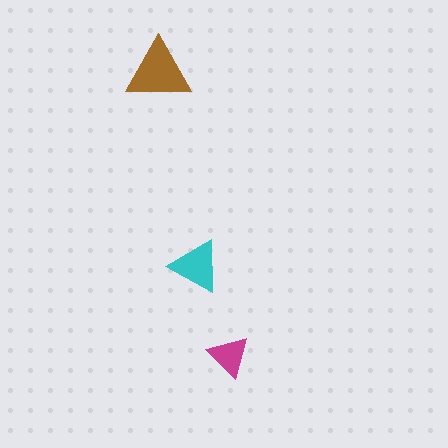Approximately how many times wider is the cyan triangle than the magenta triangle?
About 1.5 times wider.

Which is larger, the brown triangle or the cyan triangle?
The brown one.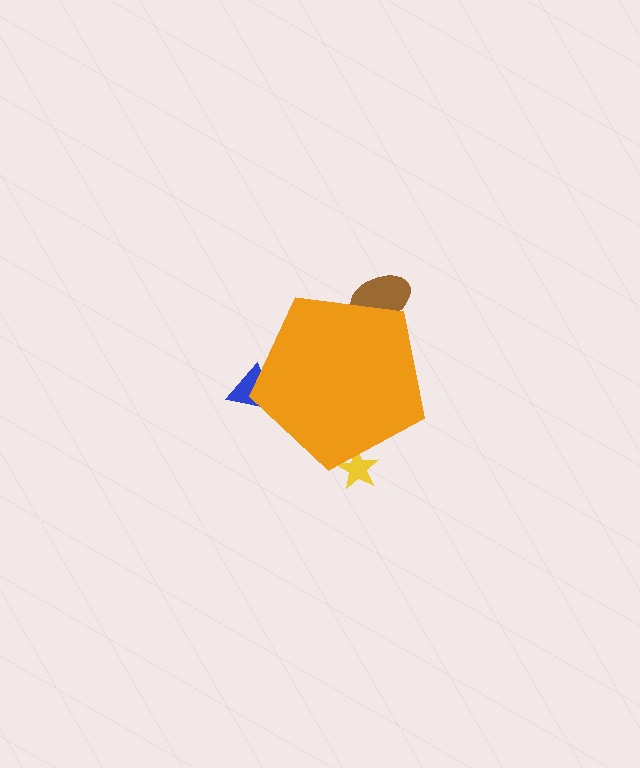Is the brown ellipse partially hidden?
Yes, the brown ellipse is partially hidden behind the orange pentagon.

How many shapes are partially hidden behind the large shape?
3 shapes are partially hidden.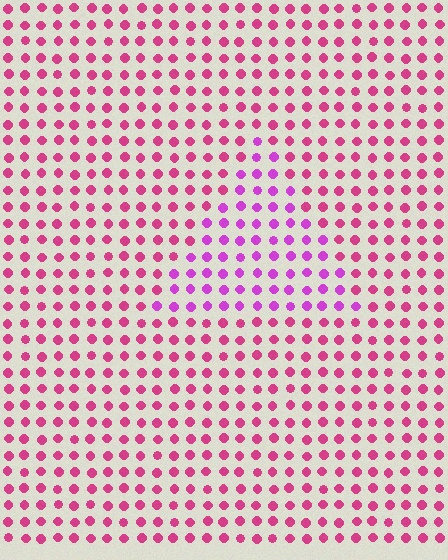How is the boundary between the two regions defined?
The boundary is defined purely by a slight shift in hue (about 32 degrees). Spacing, size, and orientation are identical on both sides.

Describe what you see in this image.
The image is filled with small magenta elements in a uniform arrangement. A triangle-shaped region is visible where the elements are tinted to a slightly different hue, forming a subtle color boundary.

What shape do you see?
I see a triangle.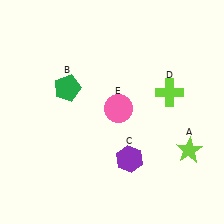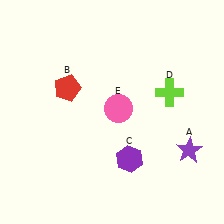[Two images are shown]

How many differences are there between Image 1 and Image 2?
There are 2 differences between the two images.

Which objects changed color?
A changed from lime to purple. B changed from green to red.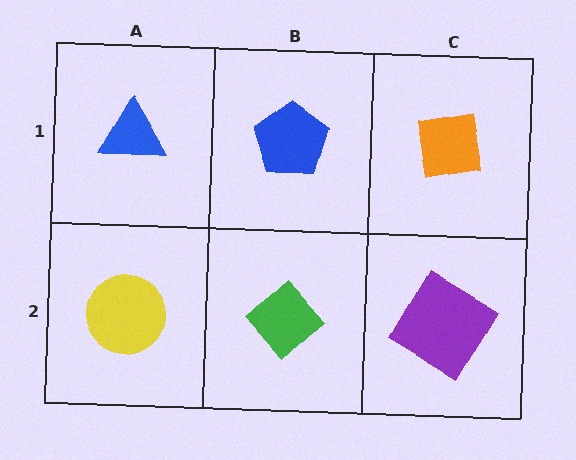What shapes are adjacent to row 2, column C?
An orange square (row 1, column C), a green diamond (row 2, column B).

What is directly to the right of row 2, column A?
A green diamond.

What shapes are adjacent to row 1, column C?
A purple diamond (row 2, column C), a blue pentagon (row 1, column B).